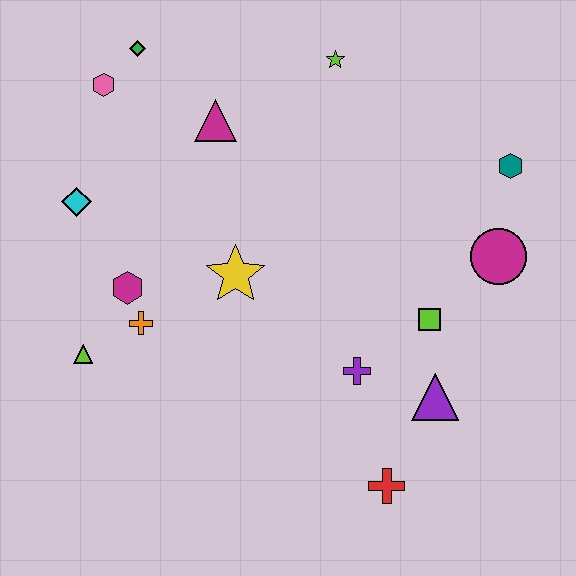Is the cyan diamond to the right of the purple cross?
No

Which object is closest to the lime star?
The magenta triangle is closest to the lime star.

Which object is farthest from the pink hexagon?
The red cross is farthest from the pink hexagon.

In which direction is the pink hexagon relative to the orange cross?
The pink hexagon is above the orange cross.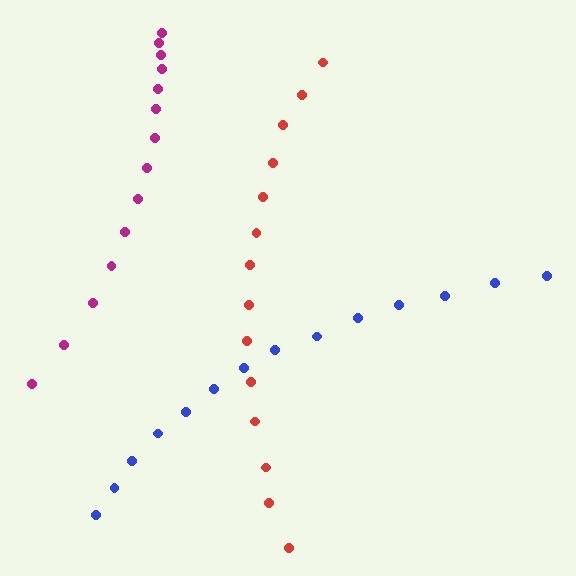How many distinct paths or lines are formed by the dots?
There are 3 distinct paths.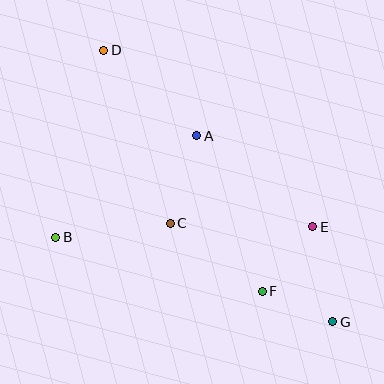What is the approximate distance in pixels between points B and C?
The distance between B and C is approximately 116 pixels.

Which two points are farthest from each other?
Points D and G are farthest from each other.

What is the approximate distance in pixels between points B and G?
The distance between B and G is approximately 290 pixels.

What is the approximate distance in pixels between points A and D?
The distance between A and D is approximately 126 pixels.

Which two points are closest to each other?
Points F and G are closest to each other.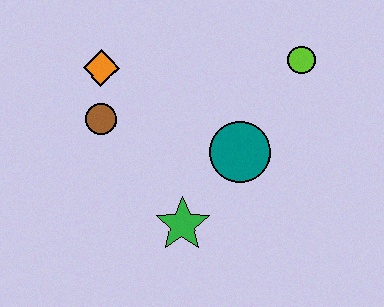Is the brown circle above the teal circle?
Yes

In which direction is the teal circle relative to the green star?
The teal circle is above the green star.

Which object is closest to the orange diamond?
The brown circle is closest to the orange diamond.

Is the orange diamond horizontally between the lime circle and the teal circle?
No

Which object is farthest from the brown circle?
The lime circle is farthest from the brown circle.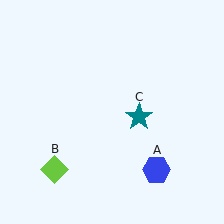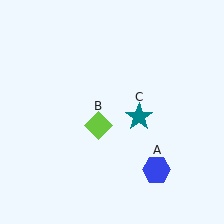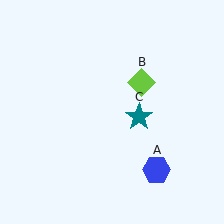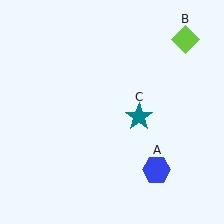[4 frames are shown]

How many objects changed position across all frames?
1 object changed position: lime diamond (object B).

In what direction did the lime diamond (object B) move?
The lime diamond (object B) moved up and to the right.